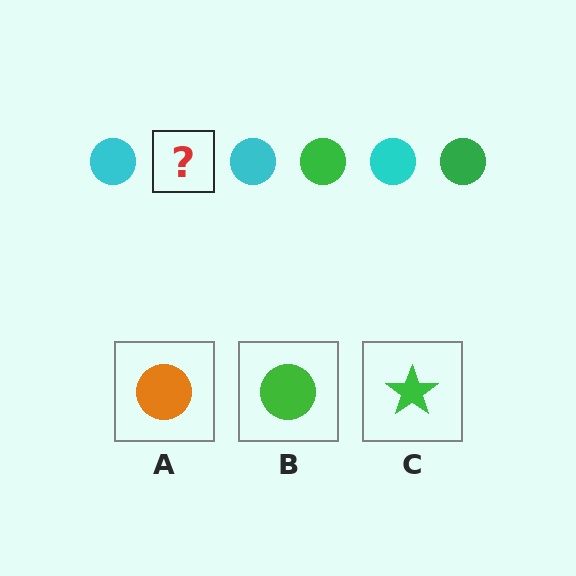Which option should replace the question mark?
Option B.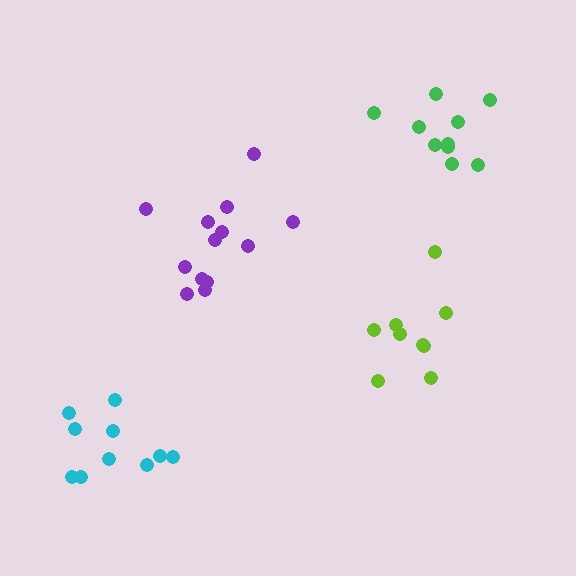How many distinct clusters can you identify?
There are 4 distinct clusters.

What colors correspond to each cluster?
The clusters are colored: purple, lime, green, cyan.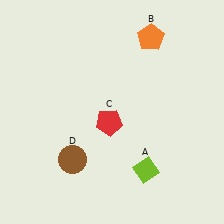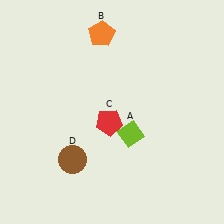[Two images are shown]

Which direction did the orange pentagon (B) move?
The orange pentagon (B) moved left.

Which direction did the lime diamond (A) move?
The lime diamond (A) moved up.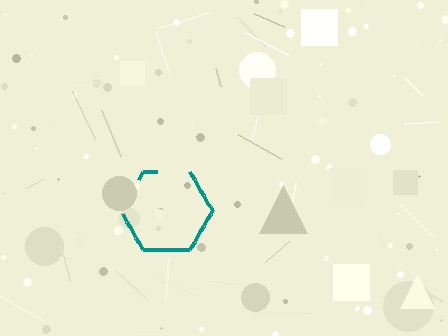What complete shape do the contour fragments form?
The contour fragments form a hexagon.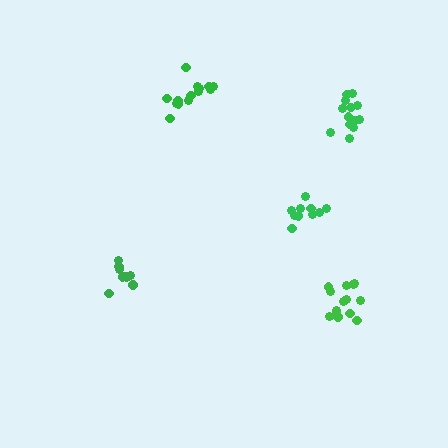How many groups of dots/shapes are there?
There are 5 groups.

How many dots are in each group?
Group 1: 14 dots, Group 2: 9 dots, Group 3: 10 dots, Group 4: 13 dots, Group 5: 14 dots (60 total).